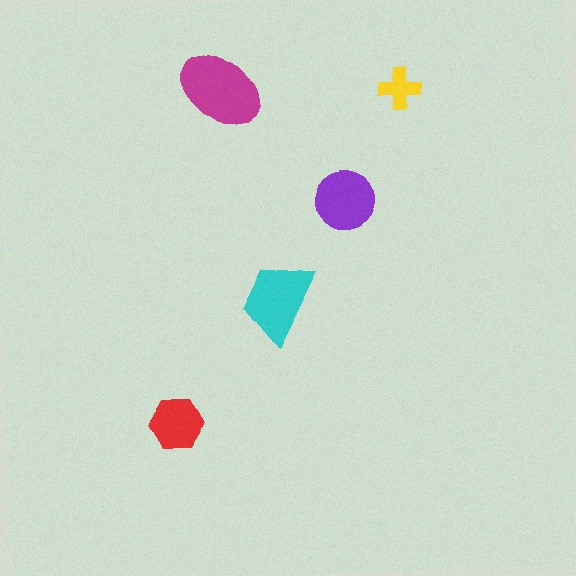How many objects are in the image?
There are 5 objects in the image.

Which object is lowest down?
The red hexagon is bottommost.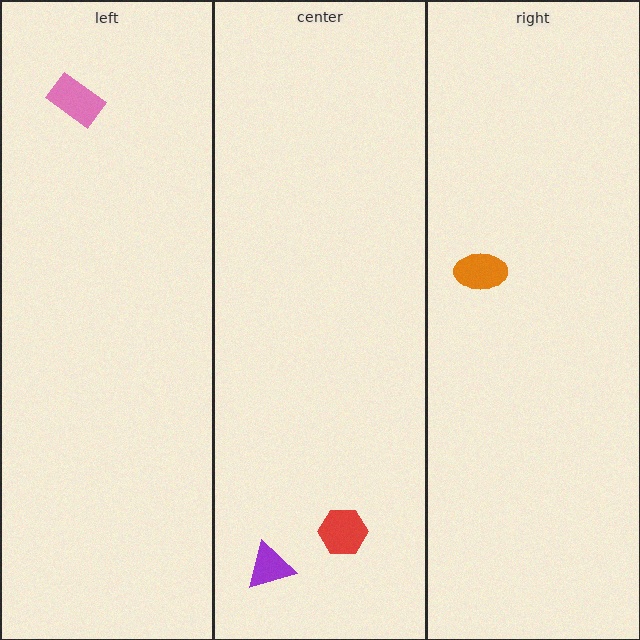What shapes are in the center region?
The red hexagon, the purple triangle.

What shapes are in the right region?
The orange ellipse.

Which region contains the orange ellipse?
The right region.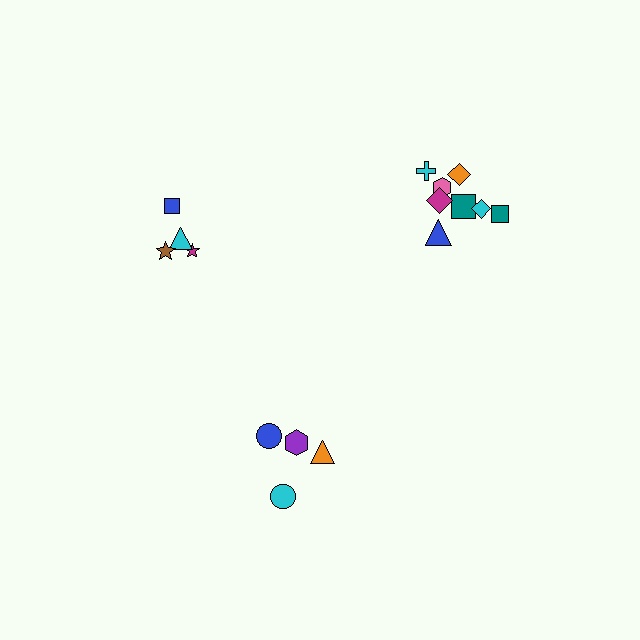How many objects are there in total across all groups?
There are 16 objects.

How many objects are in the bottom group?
There are 4 objects.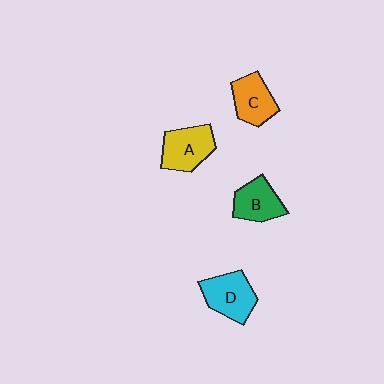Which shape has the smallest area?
Shape C (orange).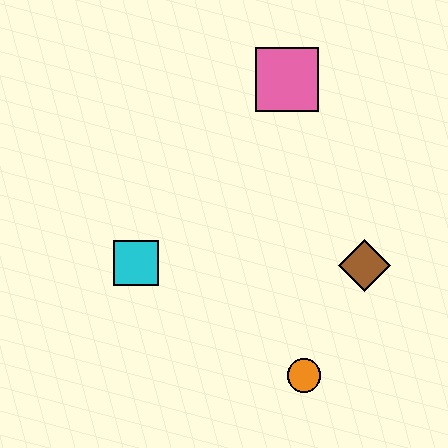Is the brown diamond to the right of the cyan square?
Yes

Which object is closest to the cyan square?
The orange circle is closest to the cyan square.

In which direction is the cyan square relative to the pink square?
The cyan square is below the pink square.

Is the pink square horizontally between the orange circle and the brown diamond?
No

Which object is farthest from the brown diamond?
The cyan square is farthest from the brown diamond.